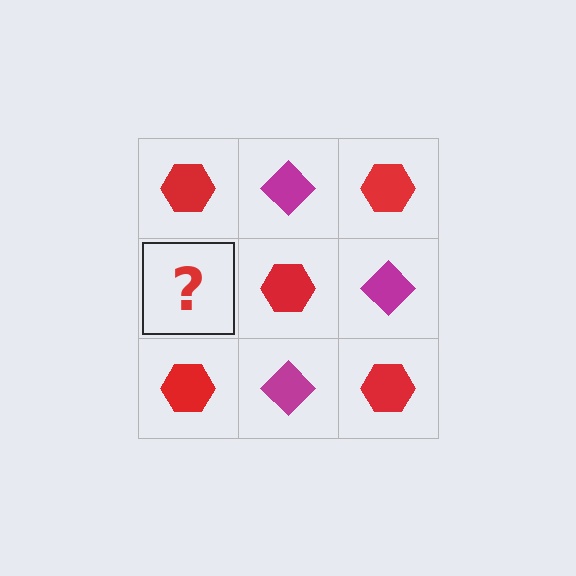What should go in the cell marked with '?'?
The missing cell should contain a magenta diamond.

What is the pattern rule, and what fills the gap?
The rule is that it alternates red hexagon and magenta diamond in a checkerboard pattern. The gap should be filled with a magenta diamond.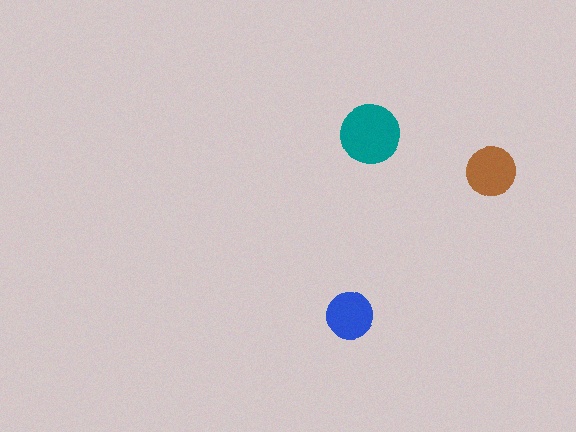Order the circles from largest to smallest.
the teal one, the brown one, the blue one.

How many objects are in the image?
There are 3 objects in the image.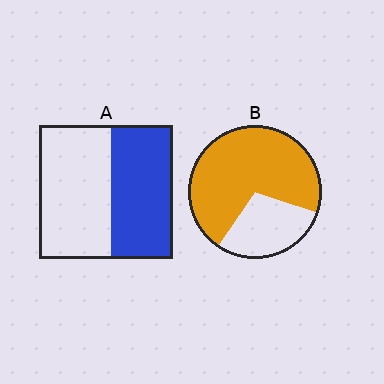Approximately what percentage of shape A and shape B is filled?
A is approximately 45% and B is approximately 70%.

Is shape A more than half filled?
Roughly half.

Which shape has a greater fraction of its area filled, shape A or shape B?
Shape B.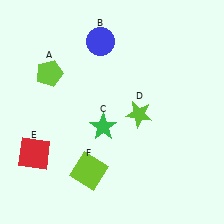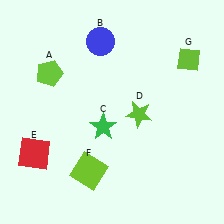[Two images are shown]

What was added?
A lime diamond (G) was added in Image 2.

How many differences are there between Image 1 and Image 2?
There is 1 difference between the two images.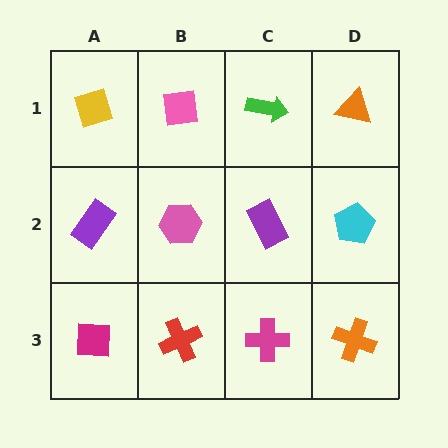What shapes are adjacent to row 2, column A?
A yellow diamond (row 1, column A), a magenta square (row 3, column A), a pink hexagon (row 2, column B).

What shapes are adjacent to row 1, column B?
A pink hexagon (row 2, column B), a yellow diamond (row 1, column A), a green arrow (row 1, column C).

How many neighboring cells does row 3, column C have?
3.